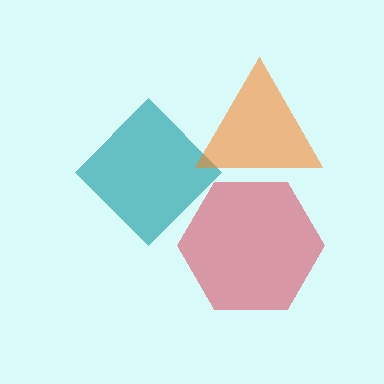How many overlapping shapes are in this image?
There are 3 overlapping shapes in the image.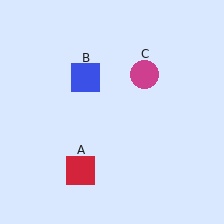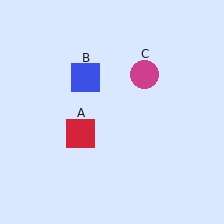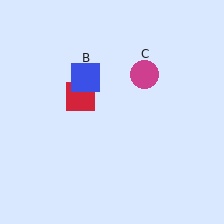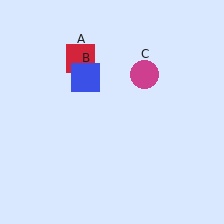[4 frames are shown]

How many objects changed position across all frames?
1 object changed position: red square (object A).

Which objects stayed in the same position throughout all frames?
Blue square (object B) and magenta circle (object C) remained stationary.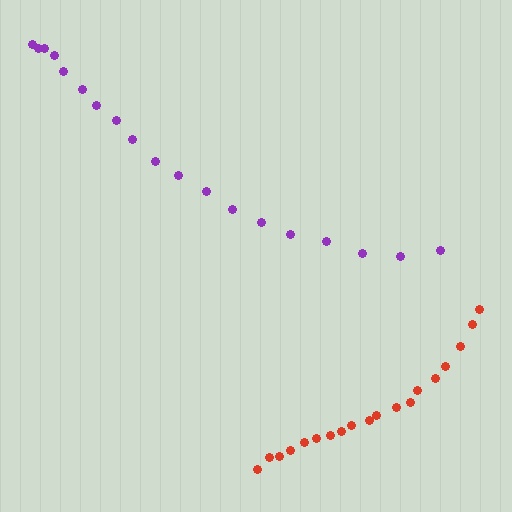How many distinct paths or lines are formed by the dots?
There are 2 distinct paths.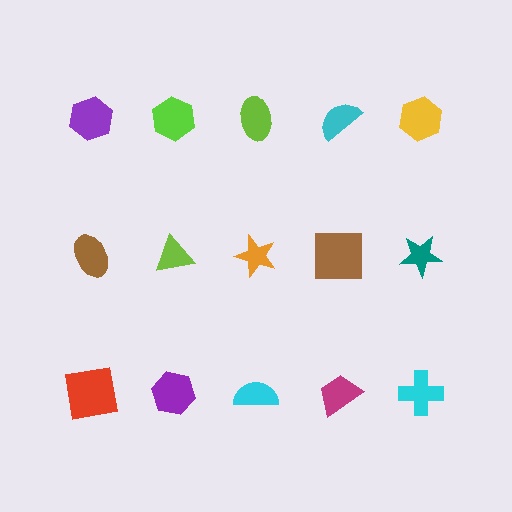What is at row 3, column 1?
A red square.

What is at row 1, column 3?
A lime ellipse.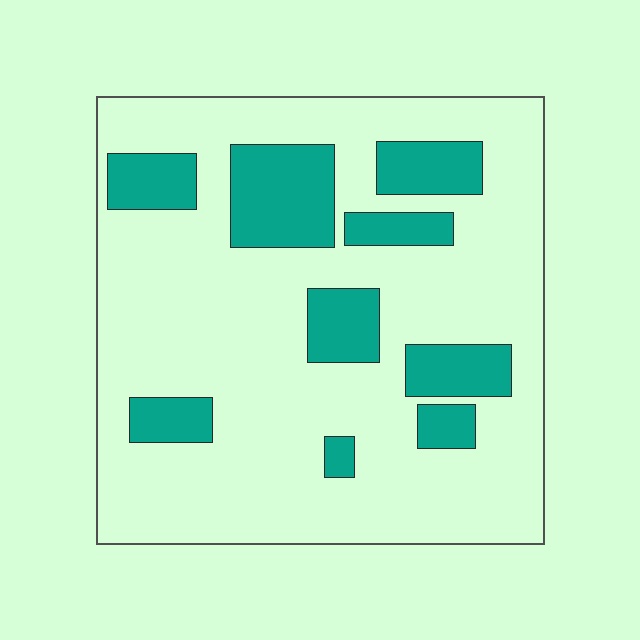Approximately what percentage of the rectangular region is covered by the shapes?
Approximately 20%.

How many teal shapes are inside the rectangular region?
9.